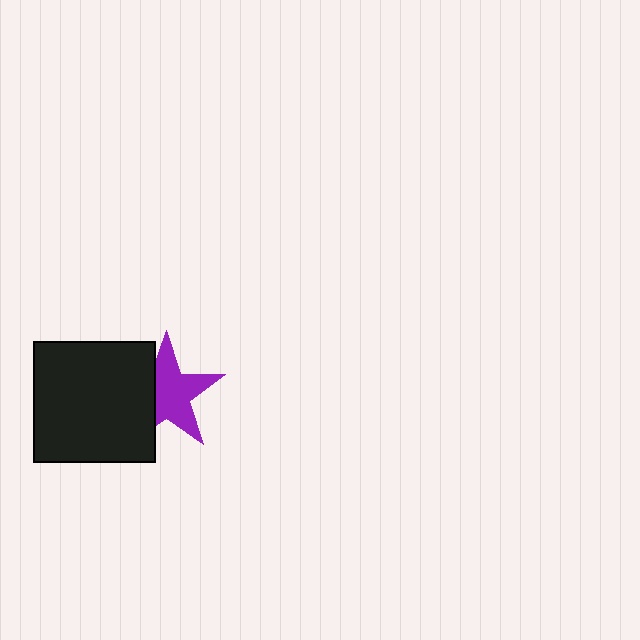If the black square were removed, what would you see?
You would see the complete purple star.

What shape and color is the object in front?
The object in front is a black square.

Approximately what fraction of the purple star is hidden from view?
Roughly 33% of the purple star is hidden behind the black square.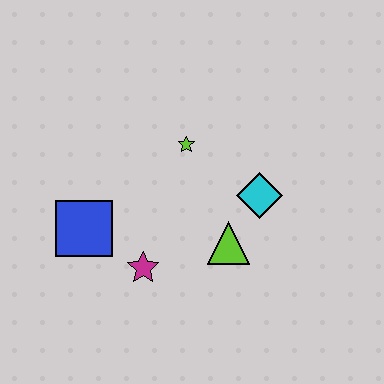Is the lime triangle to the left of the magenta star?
No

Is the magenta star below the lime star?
Yes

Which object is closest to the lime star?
The cyan diamond is closest to the lime star.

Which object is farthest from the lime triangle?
The blue square is farthest from the lime triangle.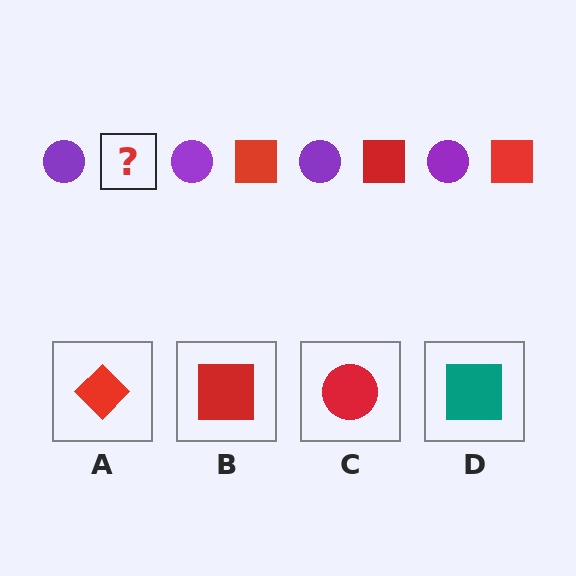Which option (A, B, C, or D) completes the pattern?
B.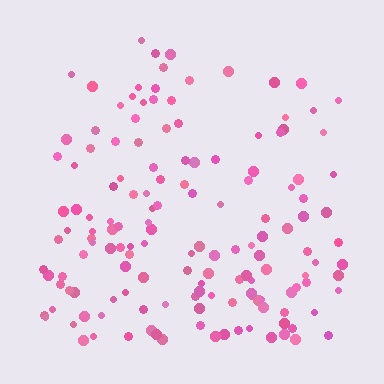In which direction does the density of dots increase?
From top to bottom, with the bottom side densest.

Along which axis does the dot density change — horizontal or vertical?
Vertical.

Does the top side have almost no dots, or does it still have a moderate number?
Still a moderate number, just noticeably fewer than the bottom.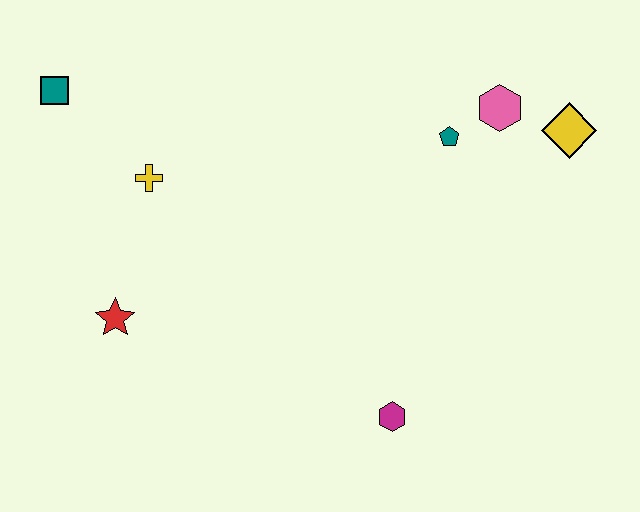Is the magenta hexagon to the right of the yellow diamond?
No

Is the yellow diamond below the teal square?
Yes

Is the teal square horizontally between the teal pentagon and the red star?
No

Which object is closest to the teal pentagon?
The pink hexagon is closest to the teal pentagon.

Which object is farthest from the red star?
The yellow diamond is farthest from the red star.